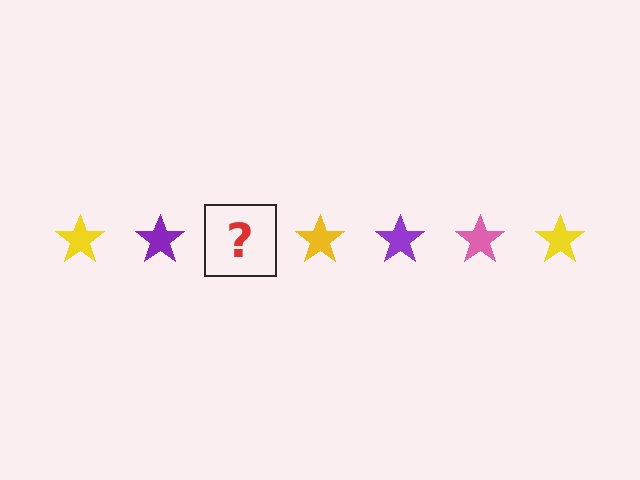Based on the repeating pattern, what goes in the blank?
The blank should be a pink star.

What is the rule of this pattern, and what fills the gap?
The rule is that the pattern cycles through yellow, purple, pink stars. The gap should be filled with a pink star.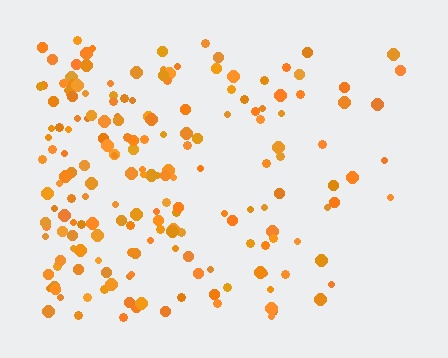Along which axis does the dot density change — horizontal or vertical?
Horizontal.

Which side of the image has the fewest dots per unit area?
The right.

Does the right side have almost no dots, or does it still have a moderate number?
Still a moderate number, just noticeably fewer than the left.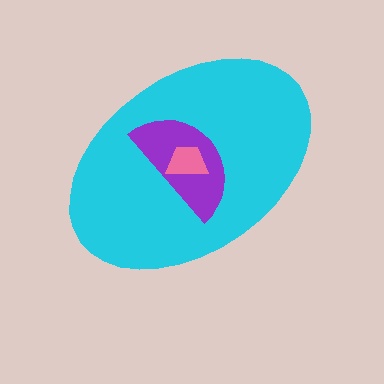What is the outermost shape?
The cyan ellipse.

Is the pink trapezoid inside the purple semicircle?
Yes.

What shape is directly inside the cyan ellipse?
The purple semicircle.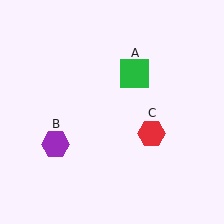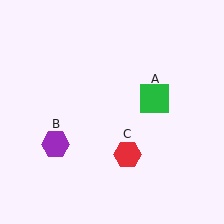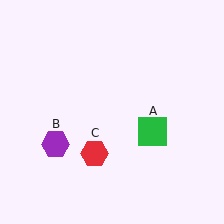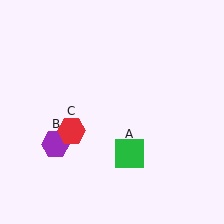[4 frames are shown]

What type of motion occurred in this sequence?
The green square (object A), red hexagon (object C) rotated clockwise around the center of the scene.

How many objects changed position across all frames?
2 objects changed position: green square (object A), red hexagon (object C).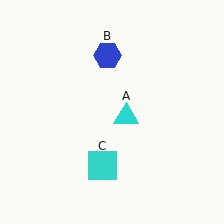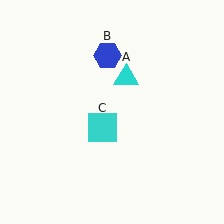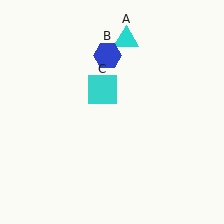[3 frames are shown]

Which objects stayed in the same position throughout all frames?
Blue hexagon (object B) remained stationary.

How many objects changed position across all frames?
2 objects changed position: cyan triangle (object A), cyan square (object C).